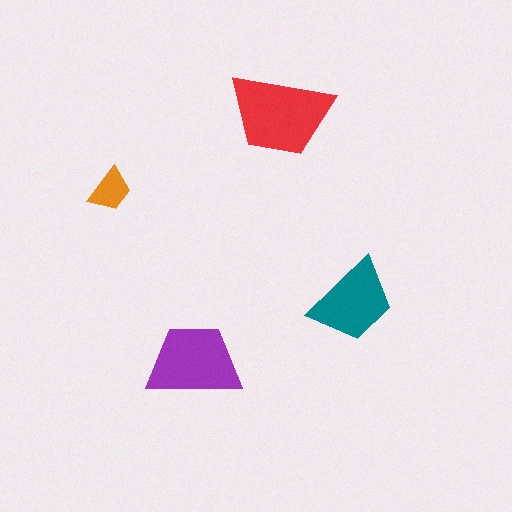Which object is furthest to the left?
The orange trapezoid is leftmost.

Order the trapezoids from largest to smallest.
the red one, the purple one, the teal one, the orange one.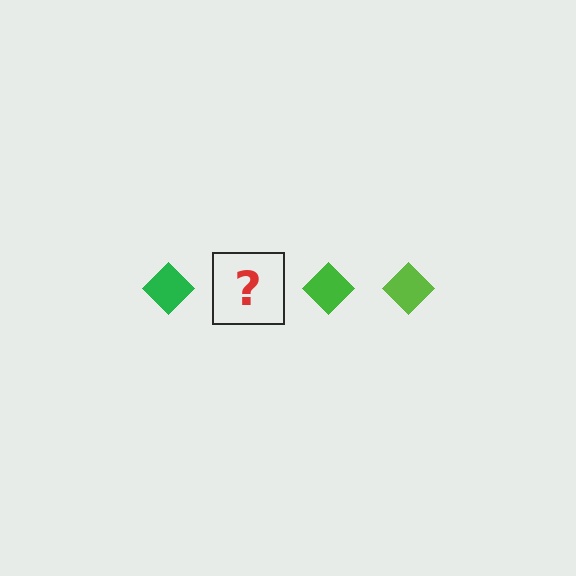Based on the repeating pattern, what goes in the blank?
The blank should be a lime diamond.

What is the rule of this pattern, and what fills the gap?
The rule is that the pattern cycles through green, lime diamonds. The gap should be filled with a lime diamond.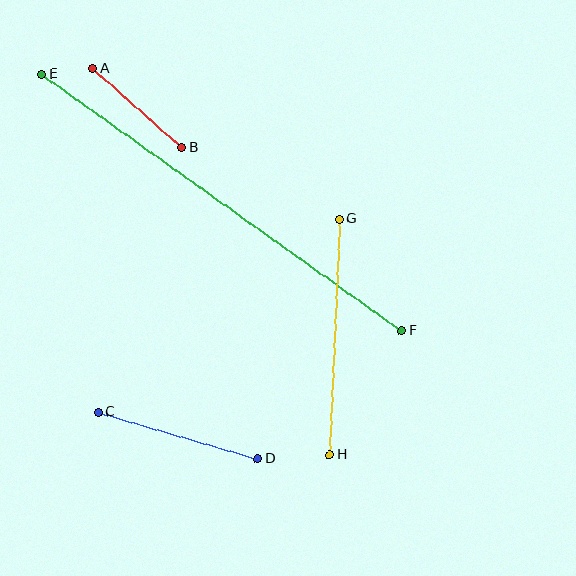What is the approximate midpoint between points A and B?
The midpoint is at approximately (137, 108) pixels.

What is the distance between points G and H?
The distance is approximately 236 pixels.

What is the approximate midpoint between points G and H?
The midpoint is at approximately (335, 337) pixels.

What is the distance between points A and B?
The distance is approximately 119 pixels.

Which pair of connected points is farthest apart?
Points E and F are farthest apart.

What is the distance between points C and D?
The distance is approximately 166 pixels.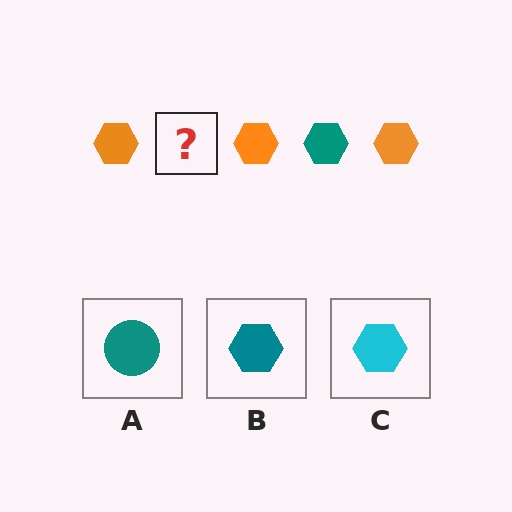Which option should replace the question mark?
Option B.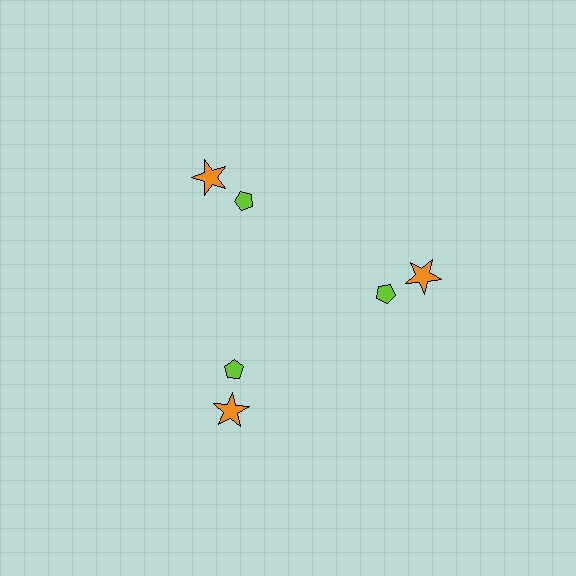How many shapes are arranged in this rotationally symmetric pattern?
There are 6 shapes, arranged in 3 groups of 2.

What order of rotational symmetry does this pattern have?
This pattern has 3-fold rotational symmetry.